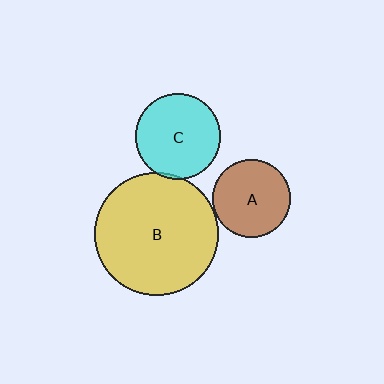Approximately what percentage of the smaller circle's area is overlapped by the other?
Approximately 5%.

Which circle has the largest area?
Circle B (yellow).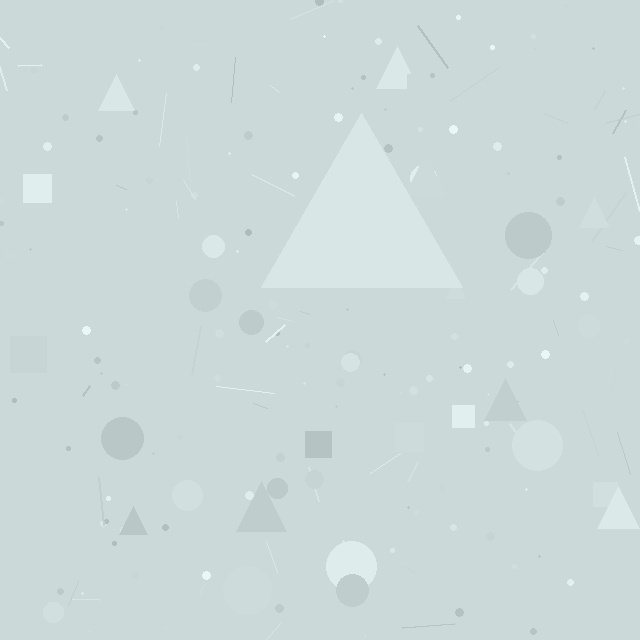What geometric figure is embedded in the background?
A triangle is embedded in the background.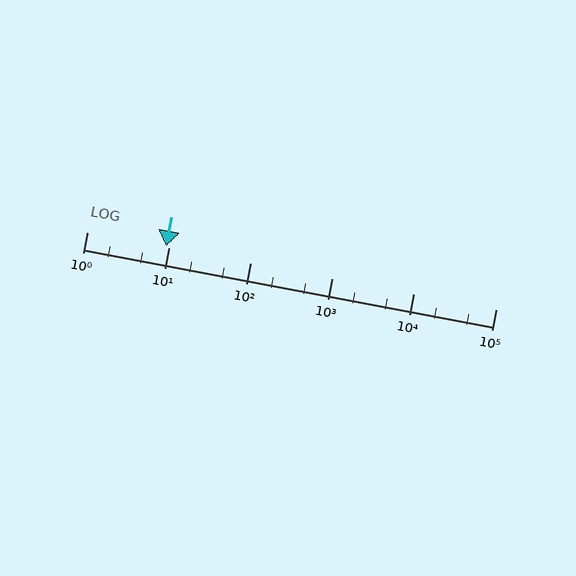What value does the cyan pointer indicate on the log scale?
The pointer indicates approximately 9.2.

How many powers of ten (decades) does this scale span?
The scale spans 5 decades, from 1 to 100000.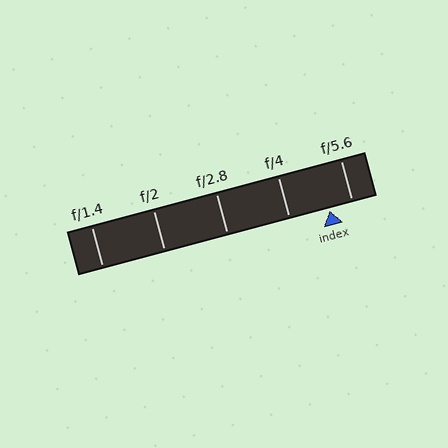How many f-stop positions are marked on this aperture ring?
There are 5 f-stop positions marked.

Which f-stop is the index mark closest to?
The index mark is closest to f/5.6.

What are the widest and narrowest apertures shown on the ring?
The widest aperture shown is f/1.4 and the narrowest is f/5.6.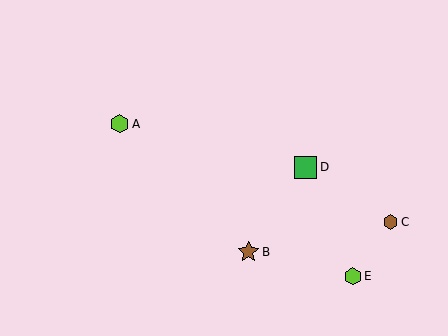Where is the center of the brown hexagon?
The center of the brown hexagon is at (391, 222).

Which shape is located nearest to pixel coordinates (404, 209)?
The brown hexagon (labeled C) at (391, 222) is nearest to that location.